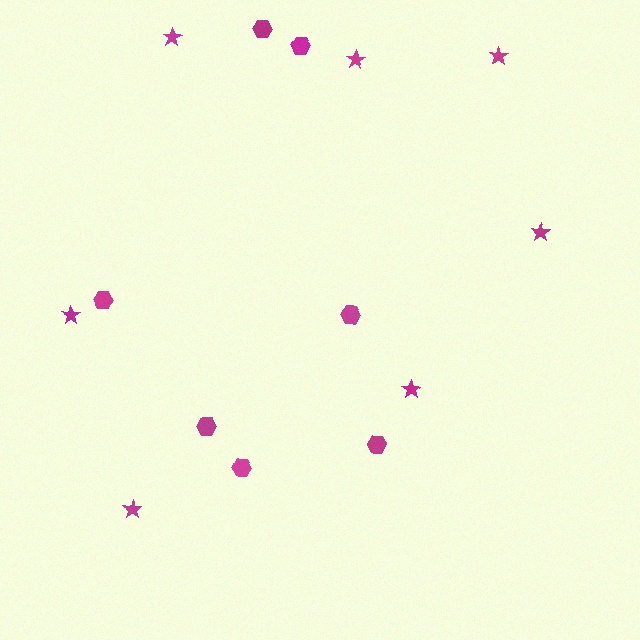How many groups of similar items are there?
There are 2 groups: one group of stars (7) and one group of hexagons (7).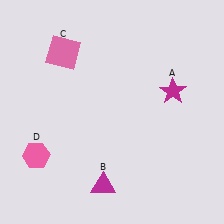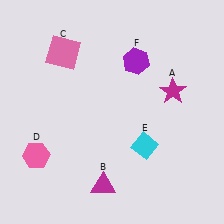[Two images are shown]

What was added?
A cyan diamond (E), a purple hexagon (F) were added in Image 2.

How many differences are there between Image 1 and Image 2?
There are 2 differences between the two images.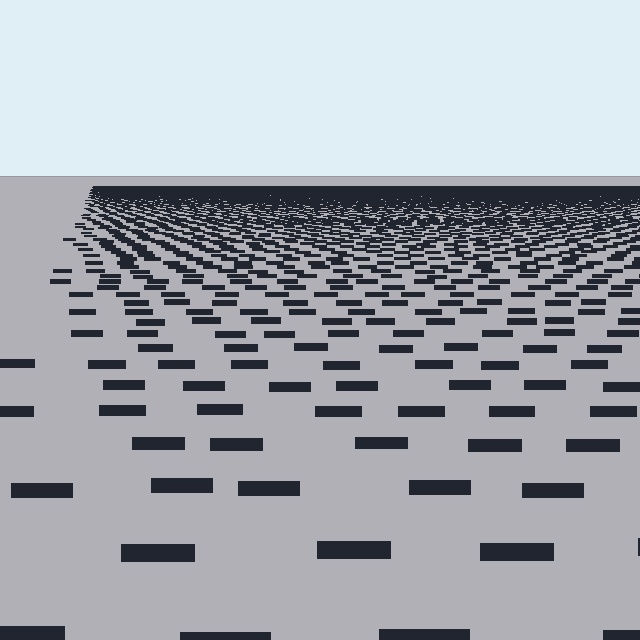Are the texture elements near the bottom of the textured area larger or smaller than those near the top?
Larger. Near the bottom, elements are closer to the viewer and appear at a bigger on-screen size.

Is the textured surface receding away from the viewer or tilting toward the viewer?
The surface is receding away from the viewer. Texture elements get smaller and denser toward the top.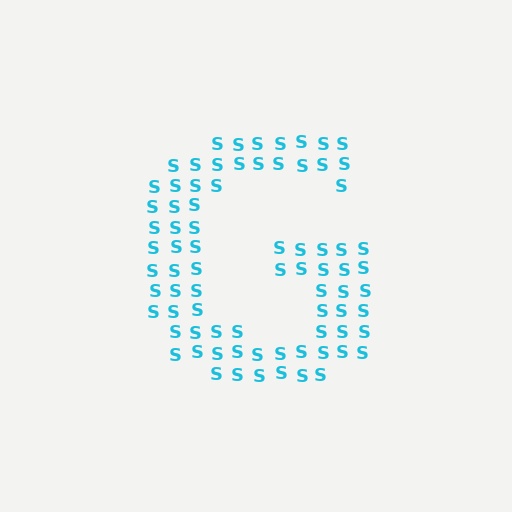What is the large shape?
The large shape is the letter G.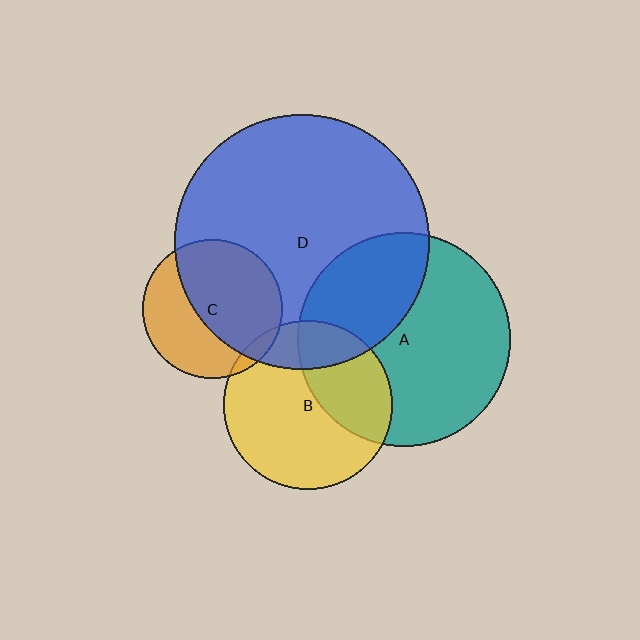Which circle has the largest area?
Circle D (blue).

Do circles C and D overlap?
Yes.